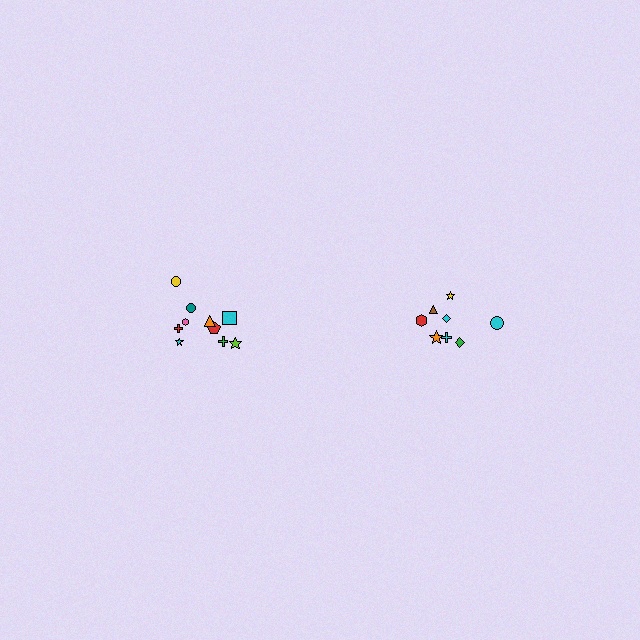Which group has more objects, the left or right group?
The left group.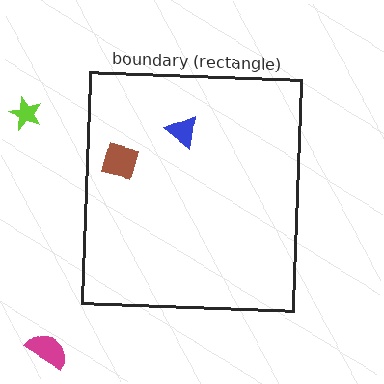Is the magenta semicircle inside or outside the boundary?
Outside.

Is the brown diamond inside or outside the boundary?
Inside.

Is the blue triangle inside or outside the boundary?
Inside.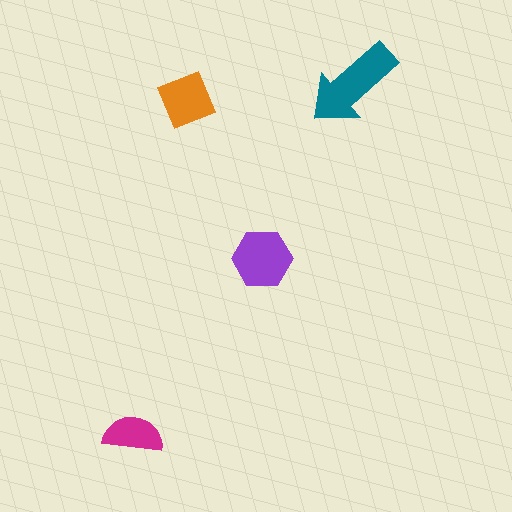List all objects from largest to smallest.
The teal arrow, the purple hexagon, the orange diamond, the magenta semicircle.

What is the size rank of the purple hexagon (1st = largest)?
2nd.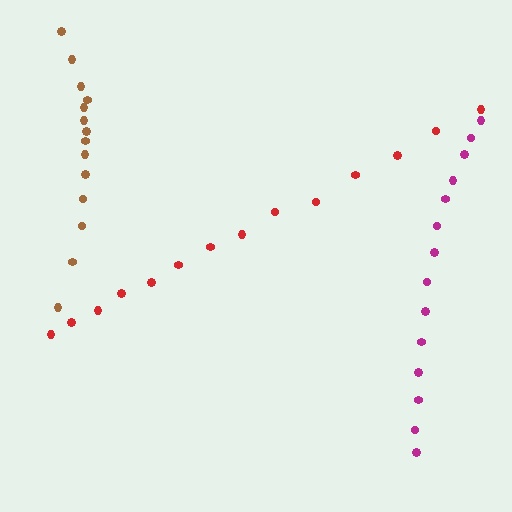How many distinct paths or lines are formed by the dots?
There are 3 distinct paths.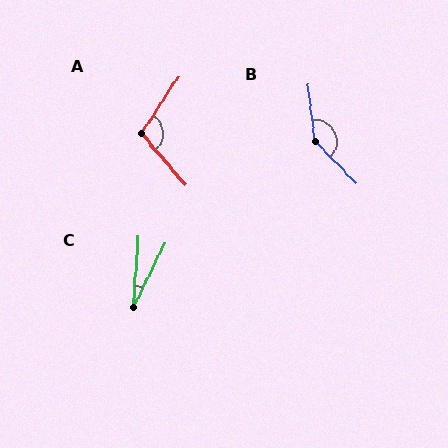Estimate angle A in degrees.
Approximately 106 degrees.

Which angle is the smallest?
C, at approximately 22 degrees.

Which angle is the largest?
B, at approximately 143 degrees.